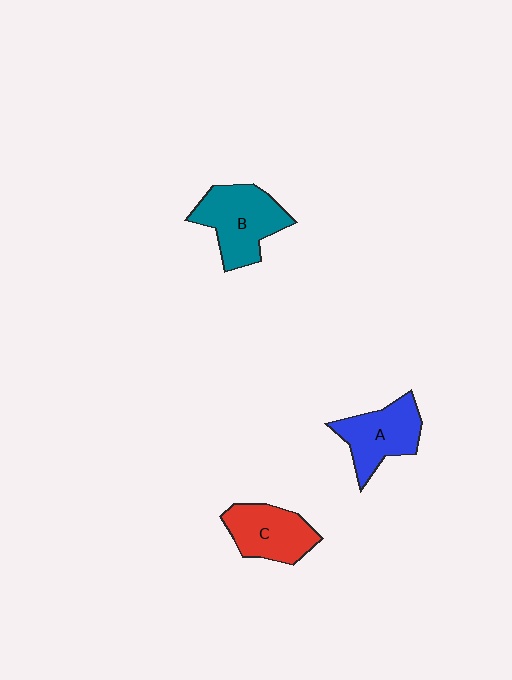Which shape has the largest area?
Shape B (teal).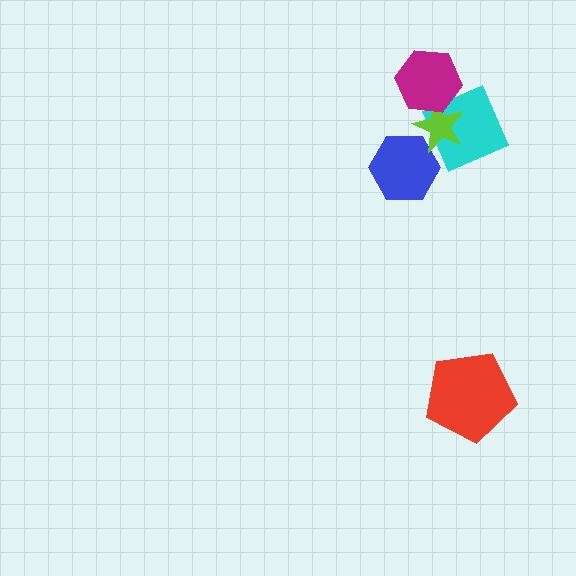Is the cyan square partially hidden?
Yes, it is partially covered by another shape.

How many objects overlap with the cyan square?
2 objects overlap with the cyan square.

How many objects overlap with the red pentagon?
0 objects overlap with the red pentagon.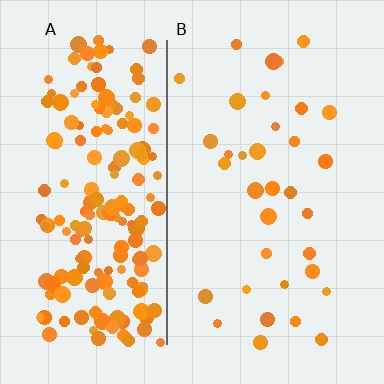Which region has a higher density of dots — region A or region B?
A (the left).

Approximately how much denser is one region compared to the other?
Approximately 5.4× — region A over region B.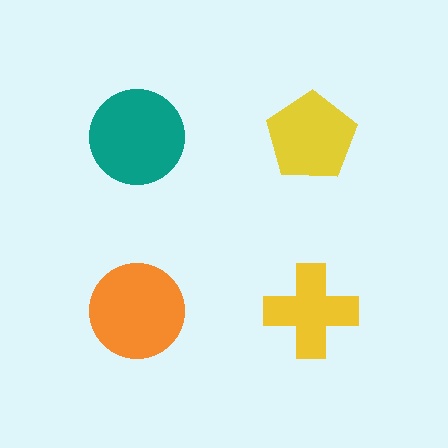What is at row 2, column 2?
A yellow cross.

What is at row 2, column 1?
An orange circle.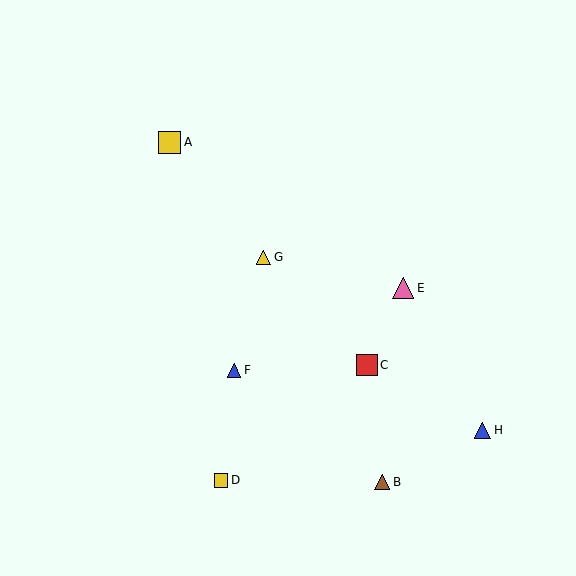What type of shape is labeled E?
Shape E is a pink triangle.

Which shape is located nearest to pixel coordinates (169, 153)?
The yellow square (labeled A) at (169, 142) is nearest to that location.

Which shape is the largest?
The yellow square (labeled A) is the largest.